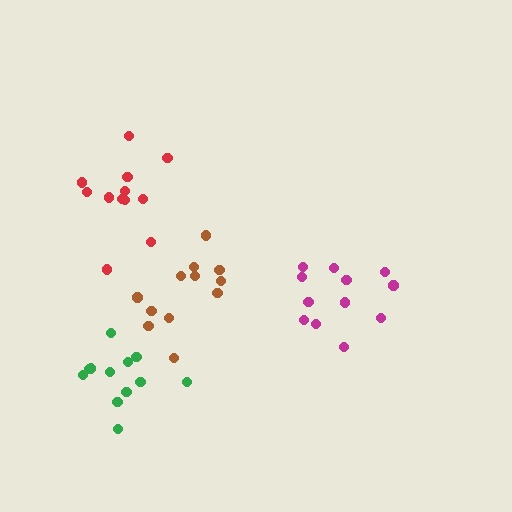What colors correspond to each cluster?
The clusters are colored: magenta, green, red, brown.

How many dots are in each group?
Group 1: 12 dots, Group 2: 12 dots, Group 3: 12 dots, Group 4: 12 dots (48 total).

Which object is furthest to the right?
The magenta cluster is rightmost.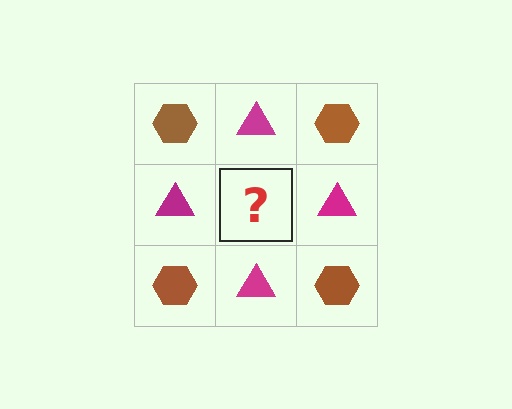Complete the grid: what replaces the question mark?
The question mark should be replaced with a brown hexagon.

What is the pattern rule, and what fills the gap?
The rule is that it alternates brown hexagon and magenta triangle in a checkerboard pattern. The gap should be filled with a brown hexagon.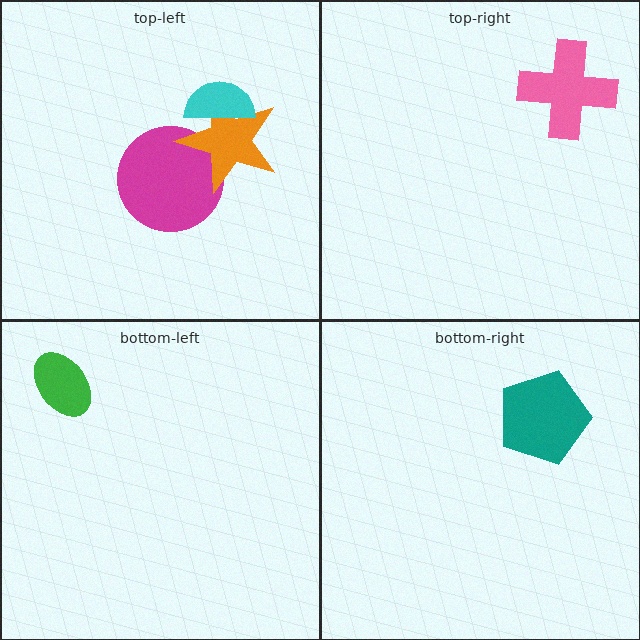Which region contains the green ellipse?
The bottom-left region.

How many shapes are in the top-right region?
1.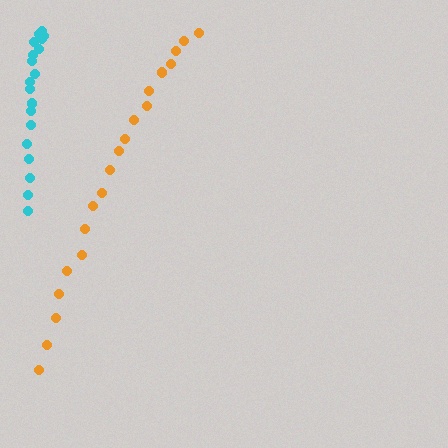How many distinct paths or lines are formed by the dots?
There are 2 distinct paths.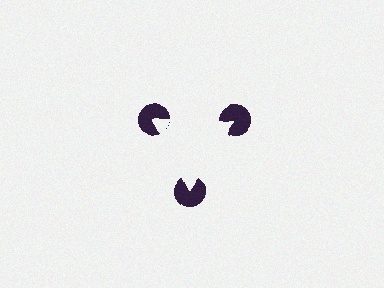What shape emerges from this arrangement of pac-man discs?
An illusory triangle — its edges are inferred from the aligned wedge cuts in the pac-man discs, not physically drawn.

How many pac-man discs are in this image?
There are 3 — one at each vertex of the illusory triangle.